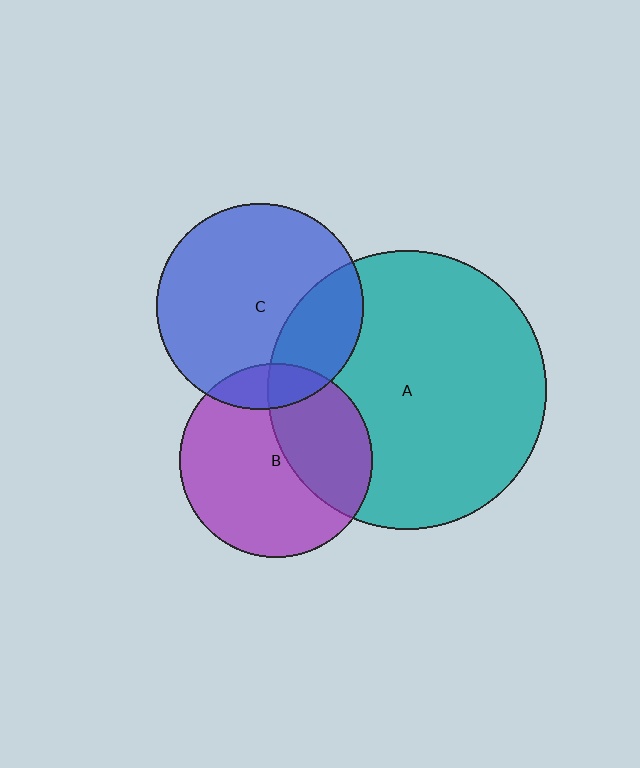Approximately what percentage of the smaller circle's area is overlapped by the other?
Approximately 35%.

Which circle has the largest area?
Circle A (teal).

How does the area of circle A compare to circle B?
Approximately 2.1 times.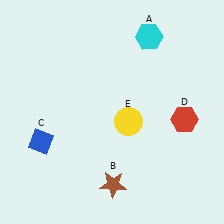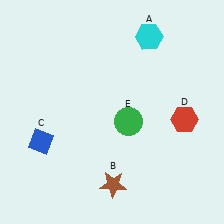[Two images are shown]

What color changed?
The circle (E) changed from yellow in Image 1 to green in Image 2.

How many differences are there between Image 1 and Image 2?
There is 1 difference between the two images.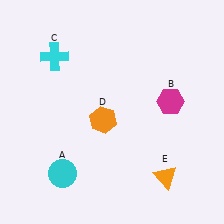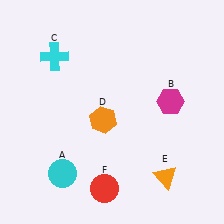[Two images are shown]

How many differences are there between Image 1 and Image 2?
There is 1 difference between the two images.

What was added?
A red circle (F) was added in Image 2.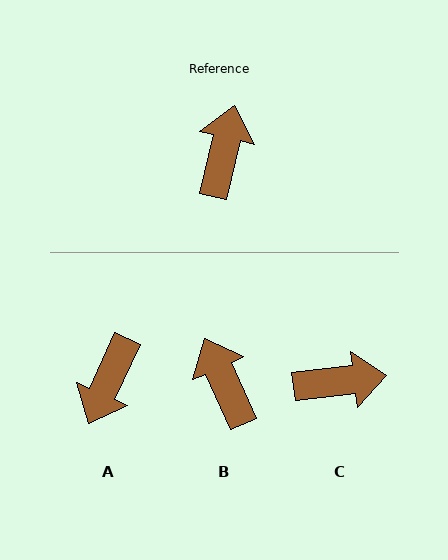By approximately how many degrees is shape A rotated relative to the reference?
Approximately 169 degrees counter-clockwise.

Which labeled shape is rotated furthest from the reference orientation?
A, about 169 degrees away.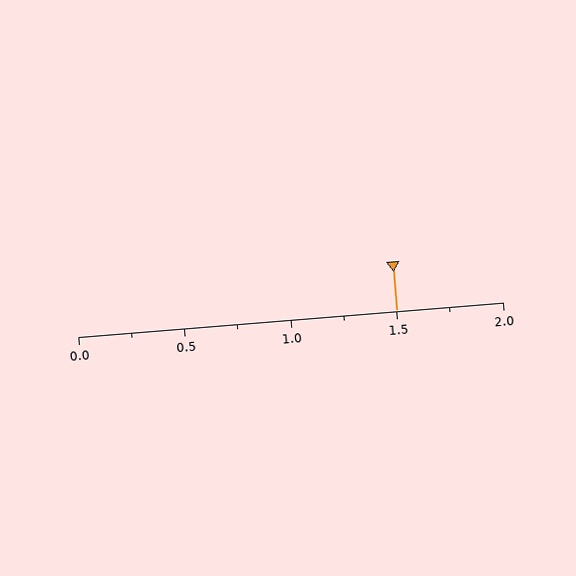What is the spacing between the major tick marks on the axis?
The major ticks are spaced 0.5 apart.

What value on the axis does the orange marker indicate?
The marker indicates approximately 1.5.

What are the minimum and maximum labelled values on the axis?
The axis runs from 0.0 to 2.0.